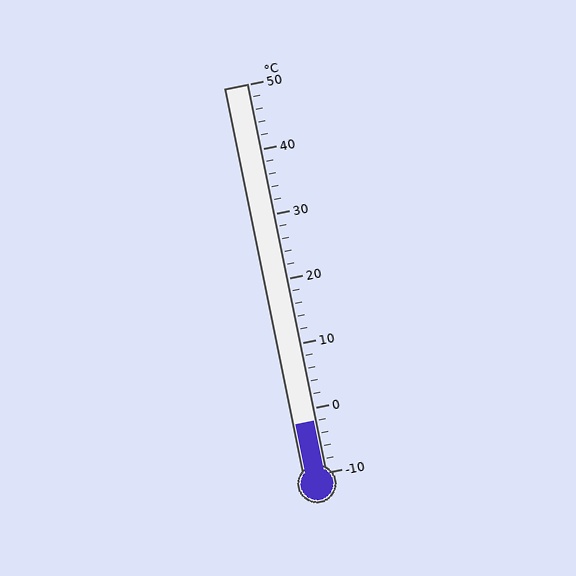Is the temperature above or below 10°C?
The temperature is below 10°C.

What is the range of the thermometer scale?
The thermometer scale ranges from -10°C to 50°C.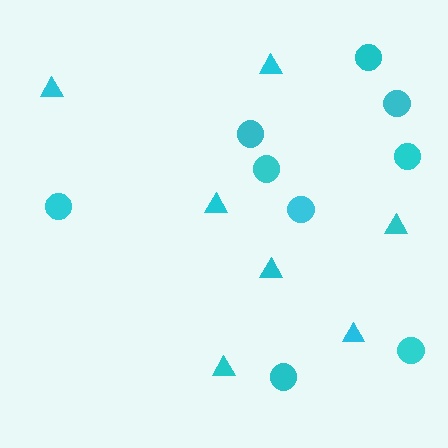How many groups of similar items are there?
There are 2 groups: one group of triangles (7) and one group of circles (9).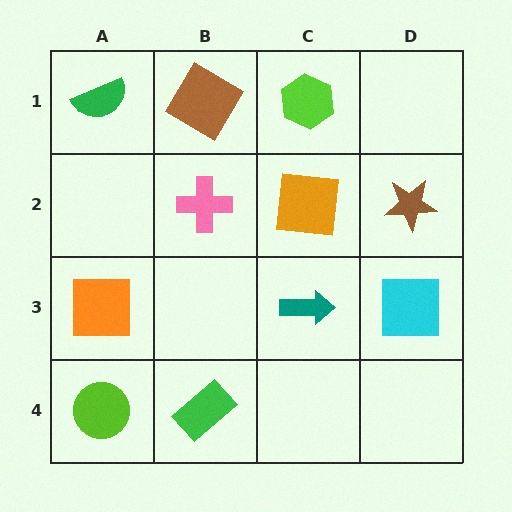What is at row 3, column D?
A cyan square.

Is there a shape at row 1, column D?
No, that cell is empty.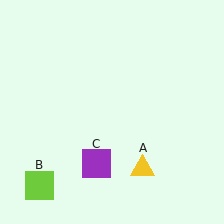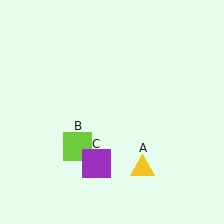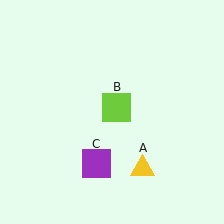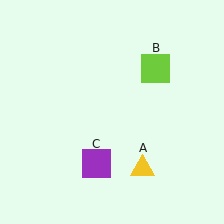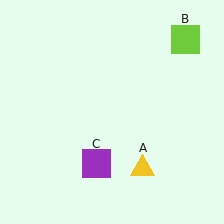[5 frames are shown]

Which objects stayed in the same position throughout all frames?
Yellow triangle (object A) and purple square (object C) remained stationary.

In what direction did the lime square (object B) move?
The lime square (object B) moved up and to the right.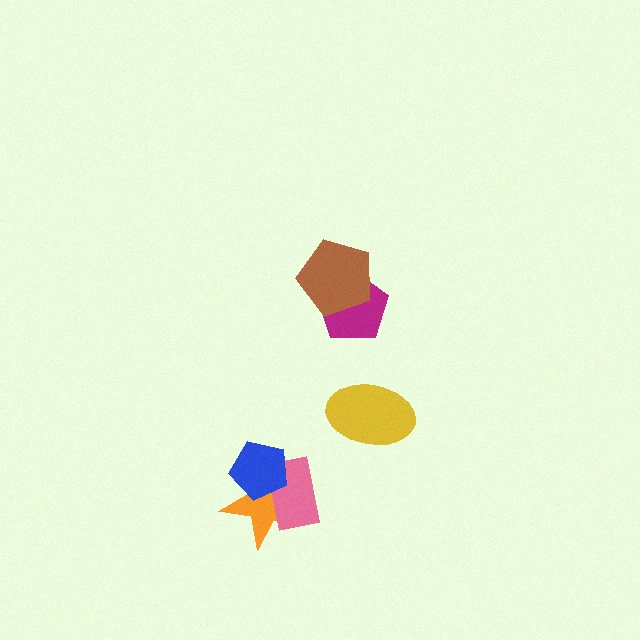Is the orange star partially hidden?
Yes, it is partially covered by another shape.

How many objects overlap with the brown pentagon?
1 object overlaps with the brown pentagon.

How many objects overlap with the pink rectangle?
2 objects overlap with the pink rectangle.